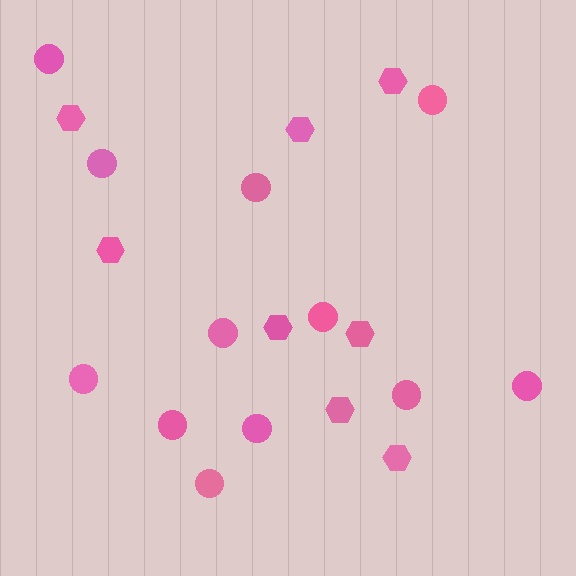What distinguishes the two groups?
There are 2 groups: one group of hexagons (8) and one group of circles (12).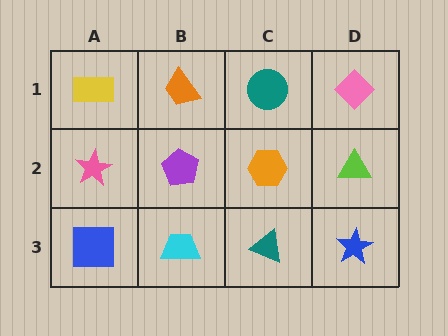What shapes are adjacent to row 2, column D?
A pink diamond (row 1, column D), a blue star (row 3, column D), an orange hexagon (row 2, column C).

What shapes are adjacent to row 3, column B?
A purple pentagon (row 2, column B), a blue square (row 3, column A), a teal triangle (row 3, column C).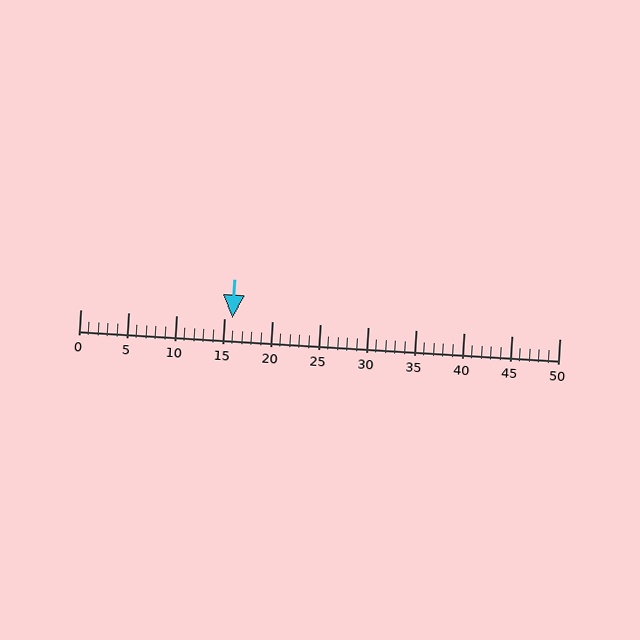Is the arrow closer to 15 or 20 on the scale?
The arrow is closer to 15.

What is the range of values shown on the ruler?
The ruler shows values from 0 to 50.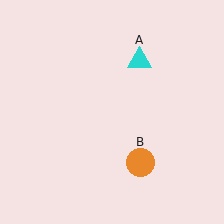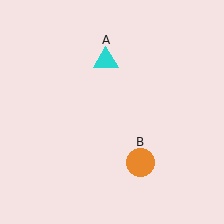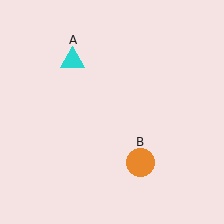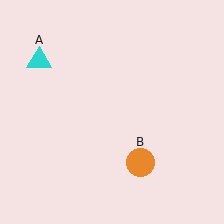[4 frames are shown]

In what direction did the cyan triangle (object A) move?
The cyan triangle (object A) moved left.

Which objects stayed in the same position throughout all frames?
Orange circle (object B) remained stationary.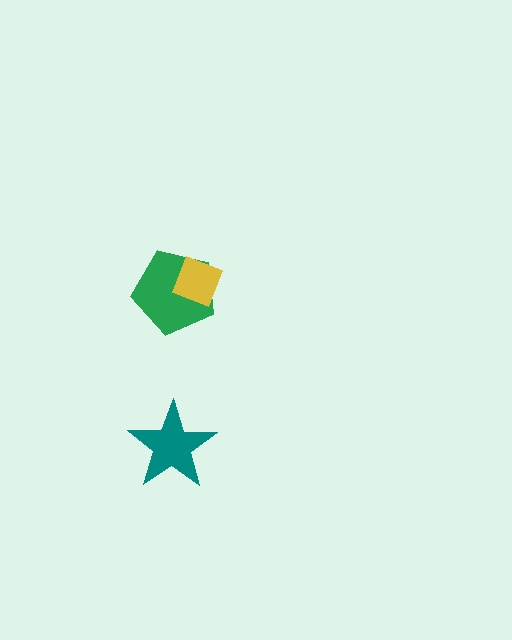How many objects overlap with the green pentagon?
1 object overlaps with the green pentagon.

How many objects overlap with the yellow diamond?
1 object overlaps with the yellow diamond.